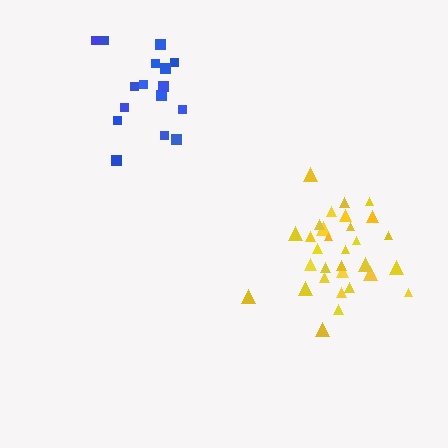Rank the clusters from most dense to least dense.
yellow, blue.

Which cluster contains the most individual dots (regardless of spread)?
Yellow (31).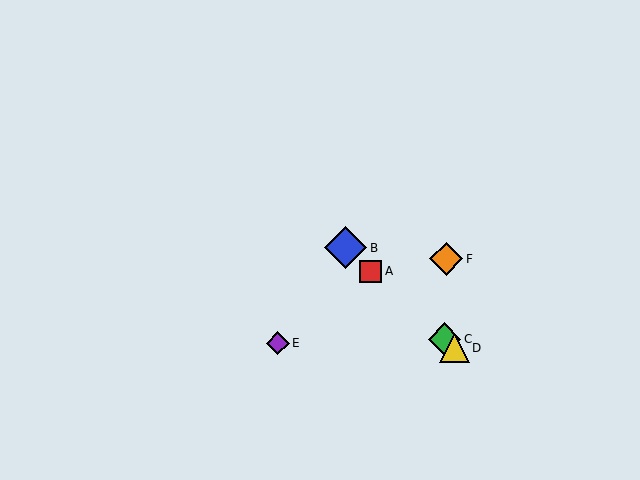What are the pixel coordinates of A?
Object A is at (371, 271).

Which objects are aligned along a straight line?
Objects A, B, C, D are aligned along a straight line.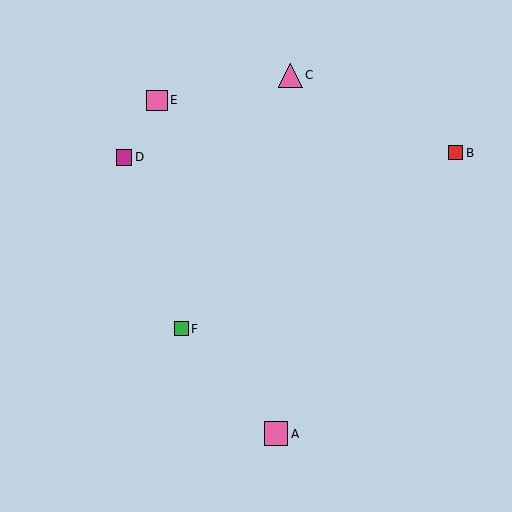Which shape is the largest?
The pink square (labeled A) is the largest.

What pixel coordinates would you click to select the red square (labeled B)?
Click at (456, 153) to select the red square B.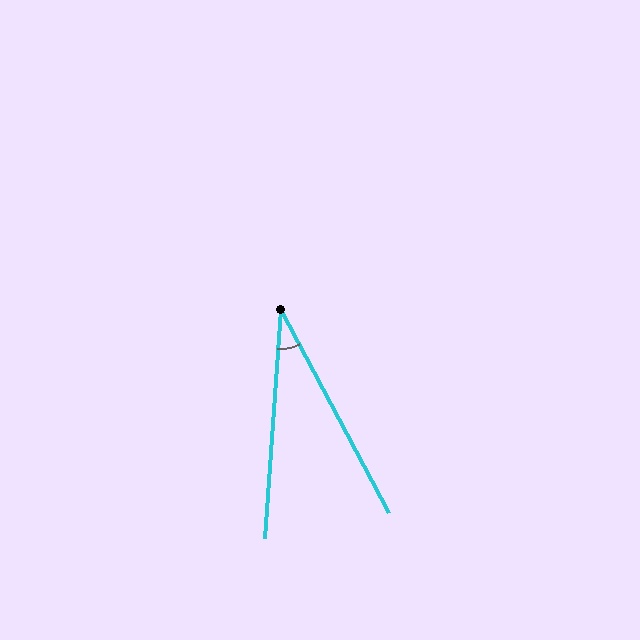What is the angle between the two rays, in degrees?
Approximately 32 degrees.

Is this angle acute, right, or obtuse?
It is acute.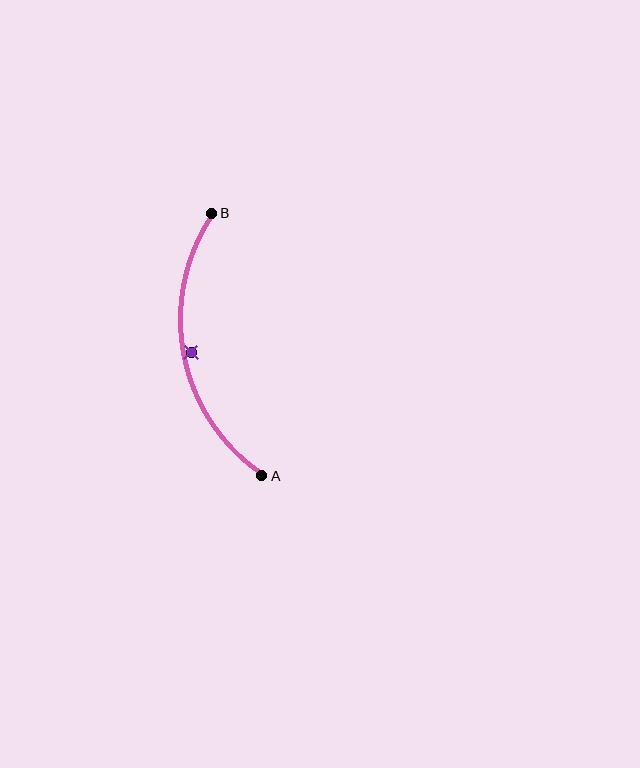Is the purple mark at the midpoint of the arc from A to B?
No — the purple mark does not lie on the arc at all. It sits slightly inside the curve.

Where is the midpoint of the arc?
The arc midpoint is the point on the curve farthest from the straight line joining A and B. It sits to the left of that line.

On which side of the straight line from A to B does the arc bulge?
The arc bulges to the left of the straight line connecting A and B.